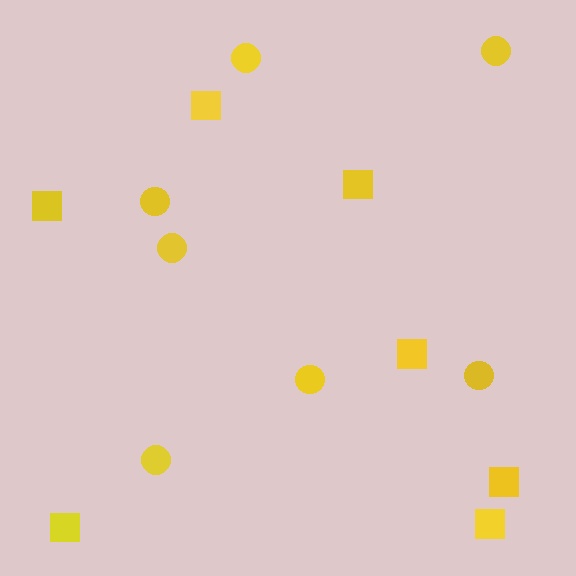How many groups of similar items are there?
There are 2 groups: one group of circles (7) and one group of squares (7).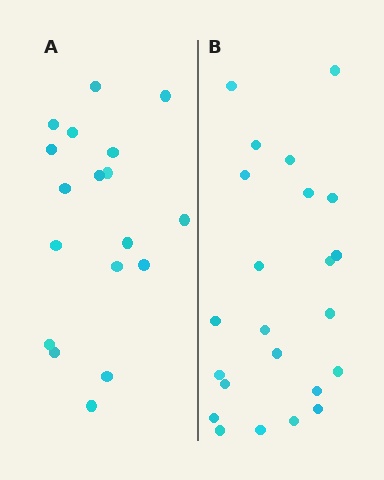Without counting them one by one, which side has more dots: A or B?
Region B (the right region) has more dots.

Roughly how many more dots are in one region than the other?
Region B has about 5 more dots than region A.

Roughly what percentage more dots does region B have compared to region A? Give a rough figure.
About 30% more.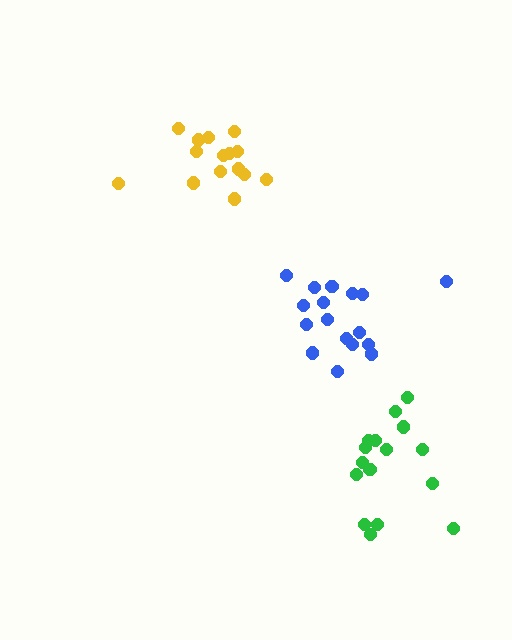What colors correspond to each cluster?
The clusters are colored: green, yellow, blue.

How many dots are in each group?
Group 1: 16 dots, Group 2: 15 dots, Group 3: 17 dots (48 total).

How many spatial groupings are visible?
There are 3 spatial groupings.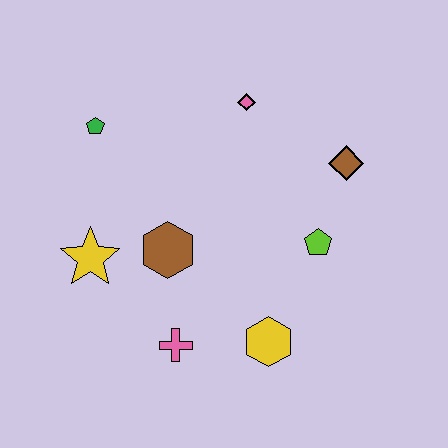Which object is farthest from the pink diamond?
The pink cross is farthest from the pink diamond.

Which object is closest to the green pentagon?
The yellow star is closest to the green pentagon.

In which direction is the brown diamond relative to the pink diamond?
The brown diamond is to the right of the pink diamond.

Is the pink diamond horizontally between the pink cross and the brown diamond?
Yes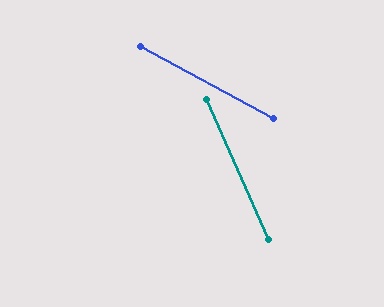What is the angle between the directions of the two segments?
Approximately 38 degrees.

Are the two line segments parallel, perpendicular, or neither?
Neither parallel nor perpendicular — they differ by about 38°.